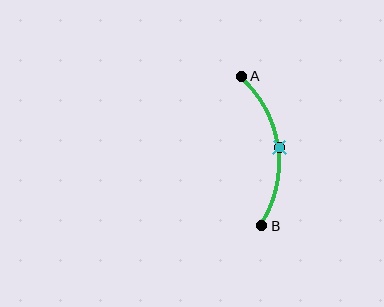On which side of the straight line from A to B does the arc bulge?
The arc bulges to the right of the straight line connecting A and B.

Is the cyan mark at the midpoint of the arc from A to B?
Yes. The cyan mark lies on the arc at equal arc-length from both A and B — it is the arc midpoint.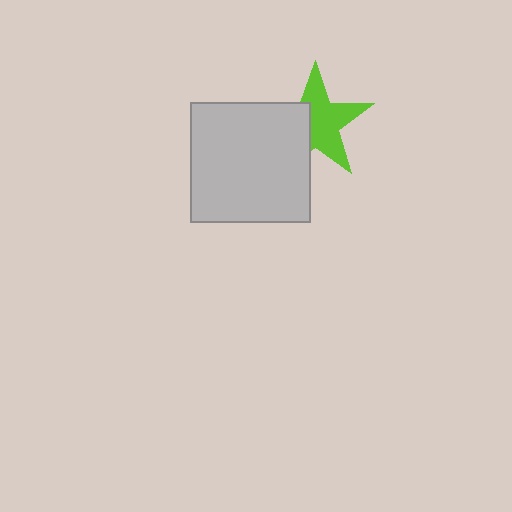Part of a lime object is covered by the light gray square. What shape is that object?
It is a star.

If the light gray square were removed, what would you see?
You would see the complete lime star.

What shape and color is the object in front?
The object in front is a light gray square.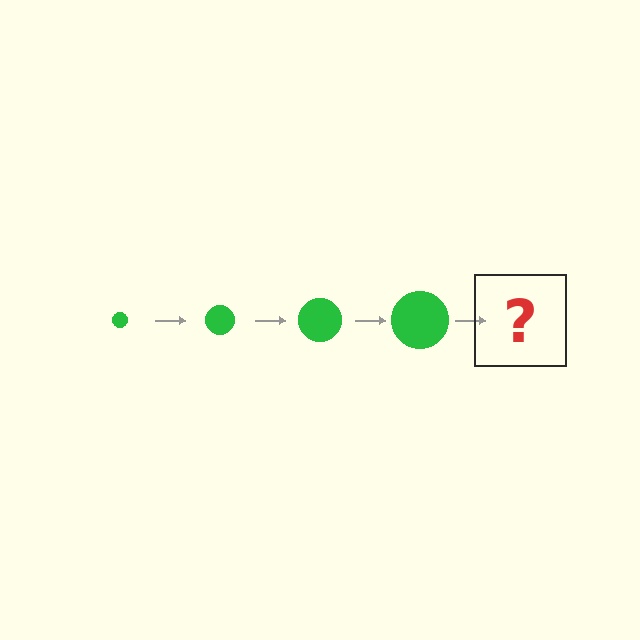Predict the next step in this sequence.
The next step is a green circle, larger than the previous one.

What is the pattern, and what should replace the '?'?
The pattern is that the circle gets progressively larger each step. The '?' should be a green circle, larger than the previous one.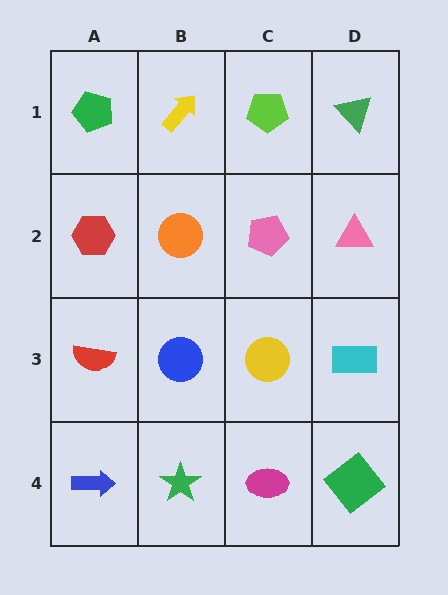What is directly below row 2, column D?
A cyan rectangle.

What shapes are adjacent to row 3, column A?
A red hexagon (row 2, column A), a blue arrow (row 4, column A), a blue circle (row 3, column B).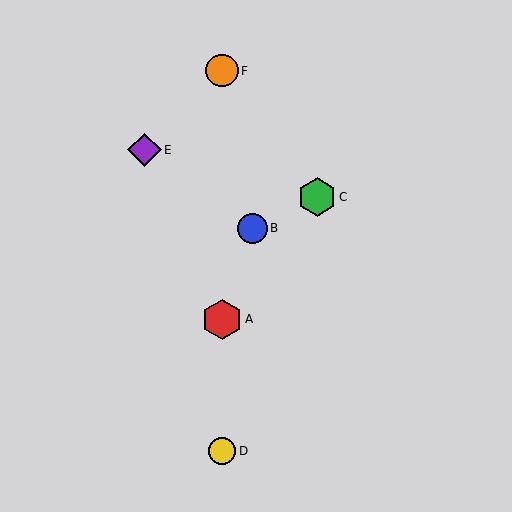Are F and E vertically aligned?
No, F is at x≈222 and E is at x≈144.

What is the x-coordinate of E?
Object E is at x≈144.